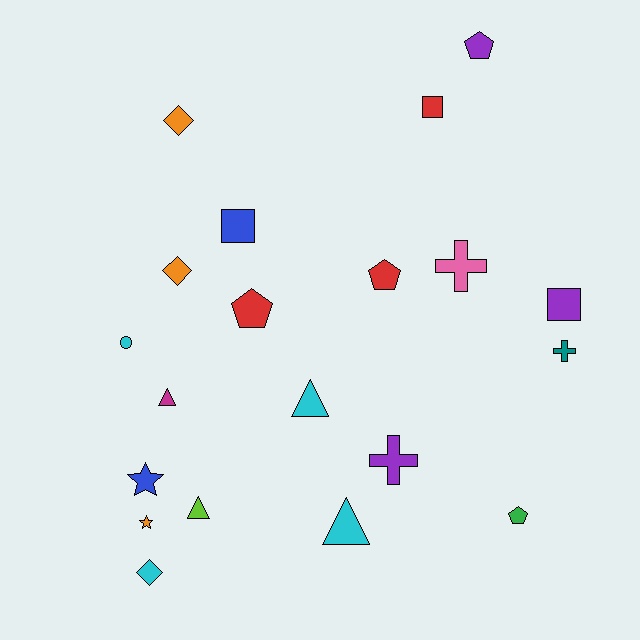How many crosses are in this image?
There are 3 crosses.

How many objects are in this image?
There are 20 objects.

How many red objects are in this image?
There are 3 red objects.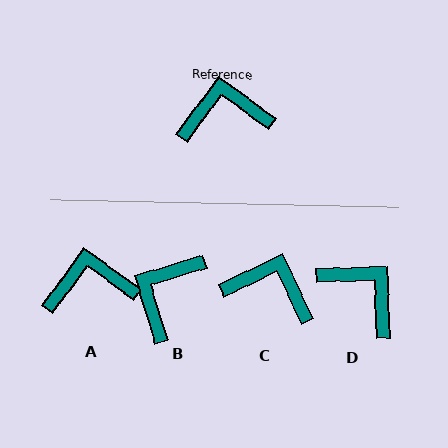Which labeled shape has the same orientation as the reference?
A.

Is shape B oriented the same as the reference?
No, it is off by about 52 degrees.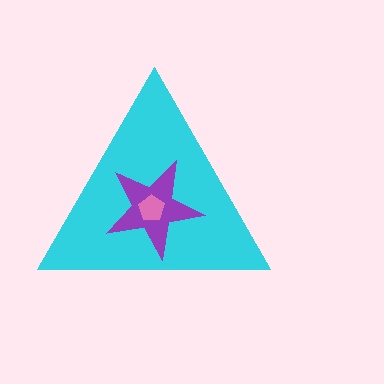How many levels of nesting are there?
3.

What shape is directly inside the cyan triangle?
The purple star.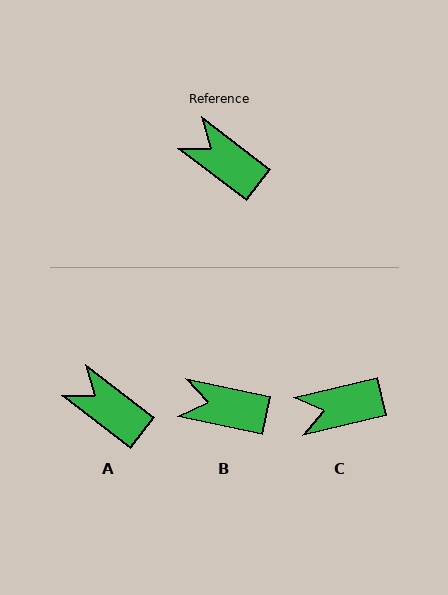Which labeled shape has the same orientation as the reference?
A.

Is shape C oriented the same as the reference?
No, it is off by about 51 degrees.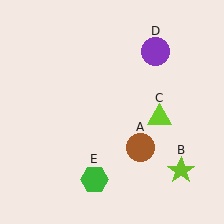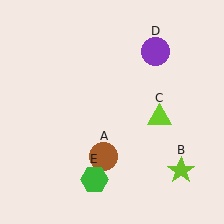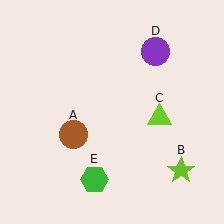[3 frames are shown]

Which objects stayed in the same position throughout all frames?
Lime star (object B) and lime triangle (object C) and purple circle (object D) and green hexagon (object E) remained stationary.